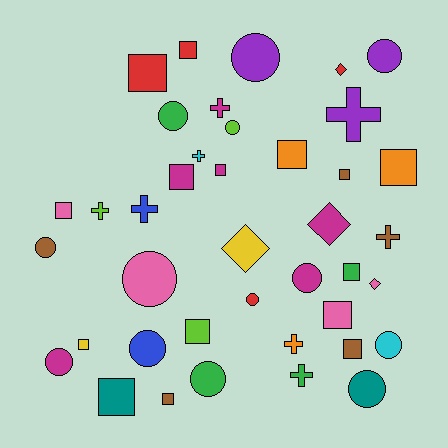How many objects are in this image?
There are 40 objects.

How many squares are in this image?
There are 15 squares.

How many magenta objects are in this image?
There are 6 magenta objects.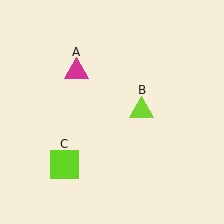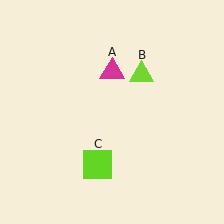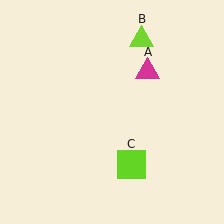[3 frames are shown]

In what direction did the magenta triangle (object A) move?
The magenta triangle (object A) moved right.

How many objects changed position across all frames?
3 objects changed position: magenta triangle (object A), lime triangle (object B), lime square (object C).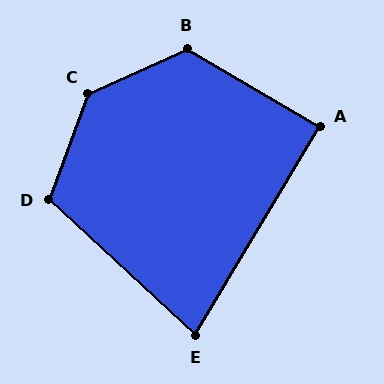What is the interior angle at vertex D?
Approximately 113 degrees (obtuse).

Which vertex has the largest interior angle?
C, at approximately 134 degrees.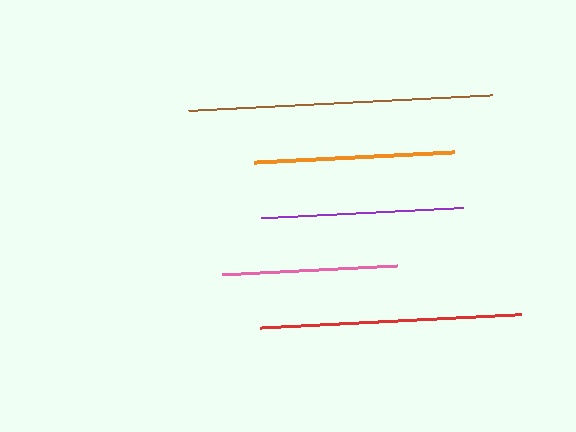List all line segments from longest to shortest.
From longest to shortest: brown, red, purple, orange, pink.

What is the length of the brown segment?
The brown segment is approximately 303 pixels long.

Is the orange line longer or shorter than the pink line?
The orange line is longer than the pink line.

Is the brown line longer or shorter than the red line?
The brown line is longer than the red line.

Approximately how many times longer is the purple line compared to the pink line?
The purple line is approximately 1.2 times the length of the pink line.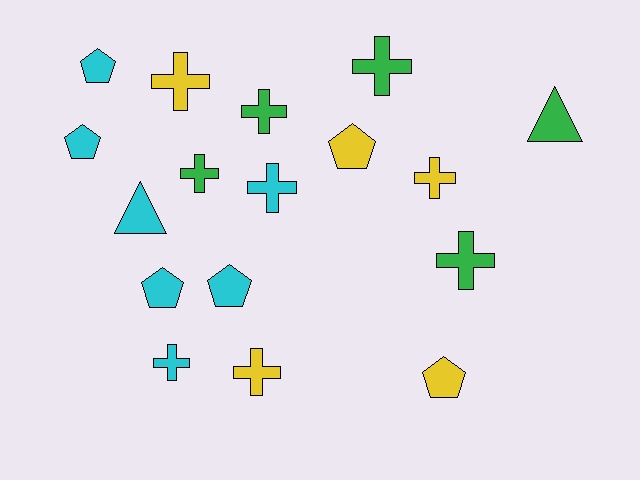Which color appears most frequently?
Cyan, with 7 objects.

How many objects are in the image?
There are 17 objects.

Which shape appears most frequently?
Cross, with 9 objects.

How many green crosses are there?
There are 4 green crosses.